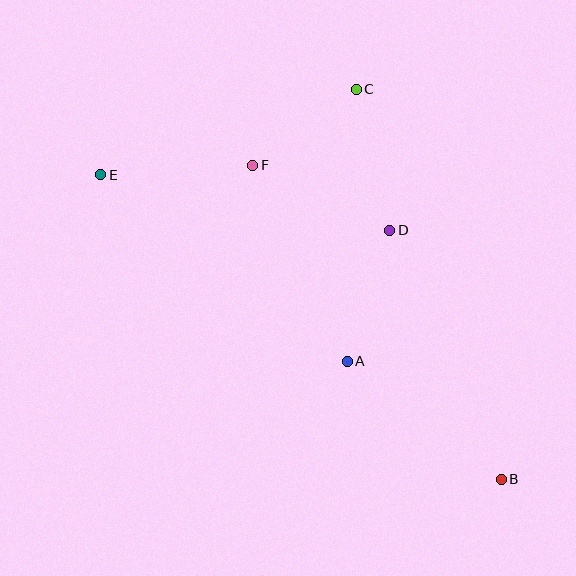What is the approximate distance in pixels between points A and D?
The distance between A and D is approximately 138 pixels.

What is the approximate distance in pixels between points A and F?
The distance between A and F is approximately 217 pixels.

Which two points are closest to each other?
Points C and F are closest to each other.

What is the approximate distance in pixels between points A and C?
The distance between A and C is approximately 272 pixels.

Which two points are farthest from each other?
Points B and E are farthest from each other.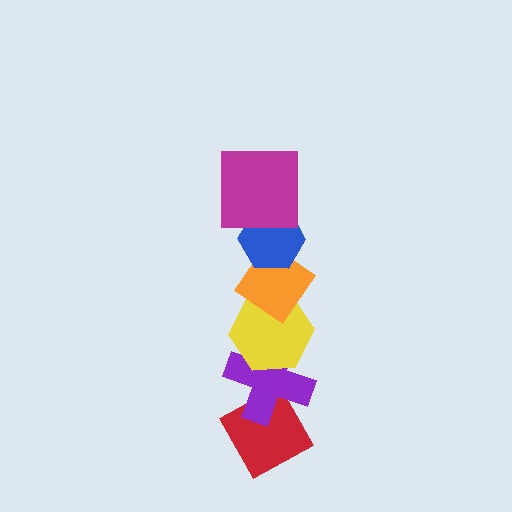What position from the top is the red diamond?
The red diamond is 6th from the top.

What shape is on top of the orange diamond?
The blue hexagon is on top of the orange diamond.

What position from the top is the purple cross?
The purple cross is 5th from the top.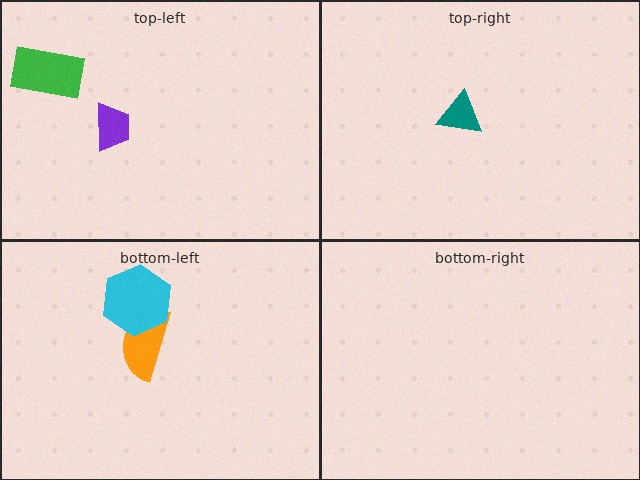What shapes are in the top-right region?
The teal triangle.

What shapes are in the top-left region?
The purple trapezoid, the green rectangle.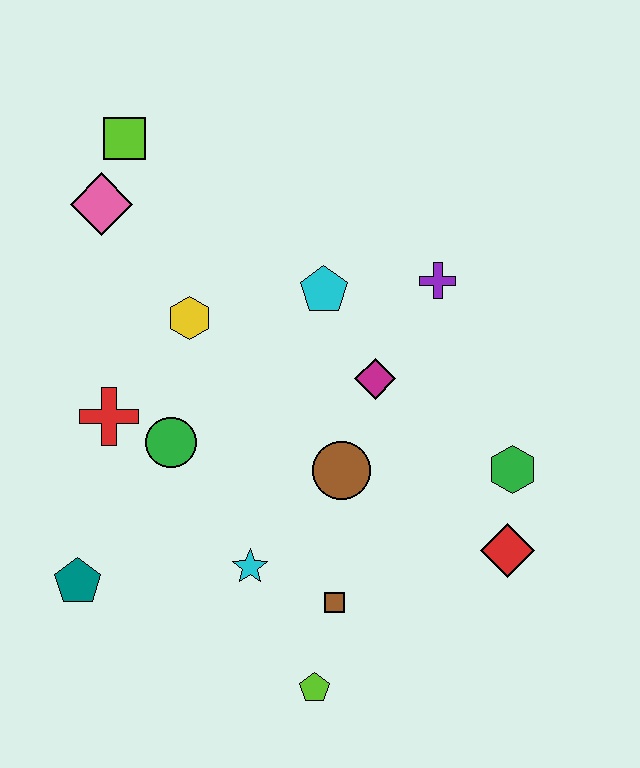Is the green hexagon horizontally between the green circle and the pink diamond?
No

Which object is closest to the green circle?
The red cross is closest to the green circle.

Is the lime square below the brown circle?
No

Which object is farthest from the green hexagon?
The lime square is farthest from the green hexagon.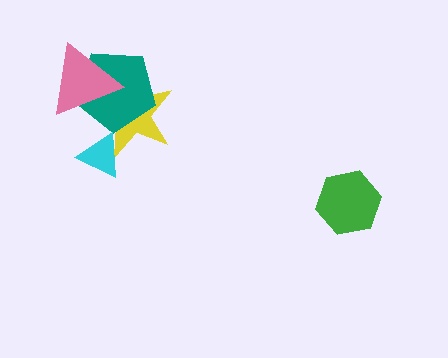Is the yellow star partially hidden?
Yes, it is partially covered by another shape.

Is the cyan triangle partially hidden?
No, no other shape covers it.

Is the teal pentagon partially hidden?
Yes, it is partially covered by another shape.